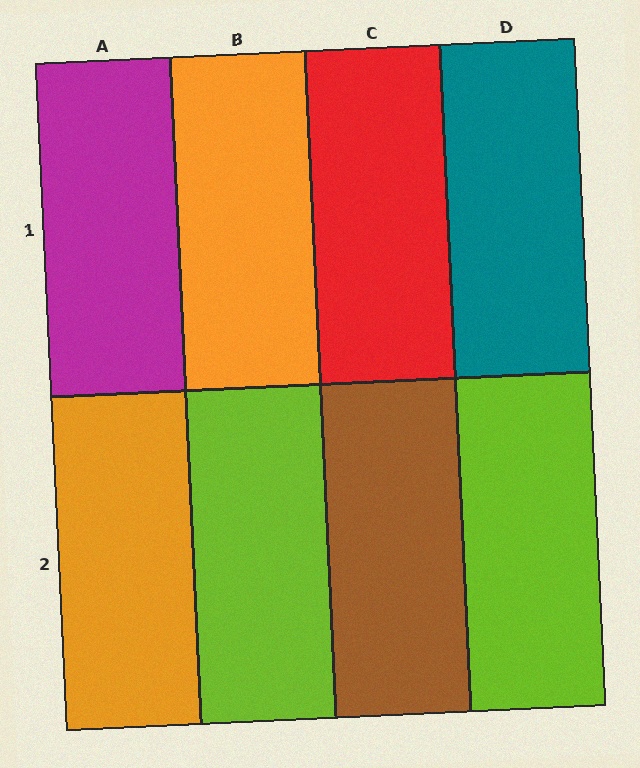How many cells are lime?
2 cells are lime.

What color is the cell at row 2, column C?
Brown.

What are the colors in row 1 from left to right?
Magenta, orange, red, teal.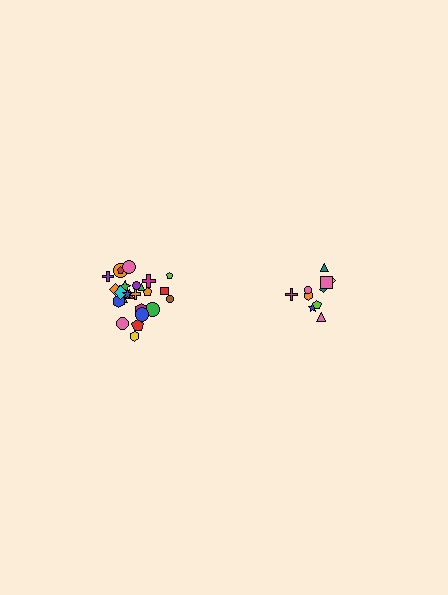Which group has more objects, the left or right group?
The left group.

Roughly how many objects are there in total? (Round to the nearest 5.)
Roughly 35 objects in total.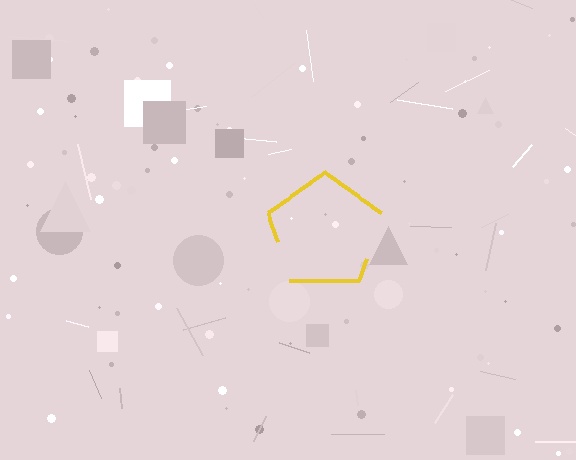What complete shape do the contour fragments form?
The contour fragments form a pentagon.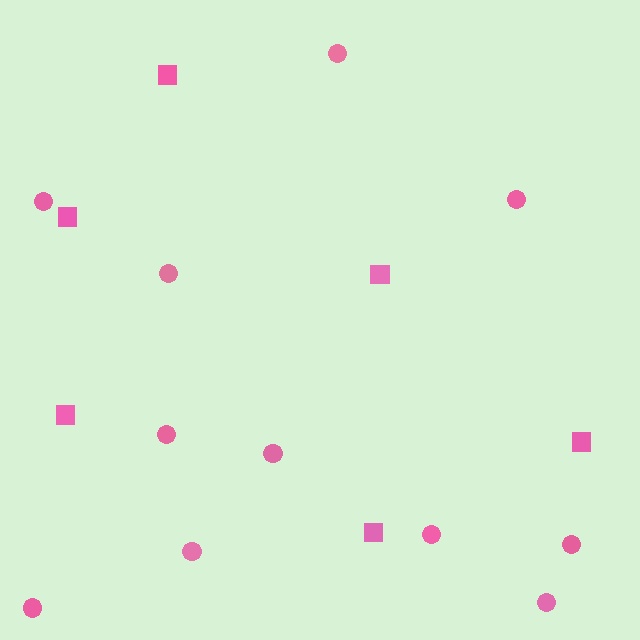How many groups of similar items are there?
There are 2 groups: one group of circles (11) and one group of squares (6).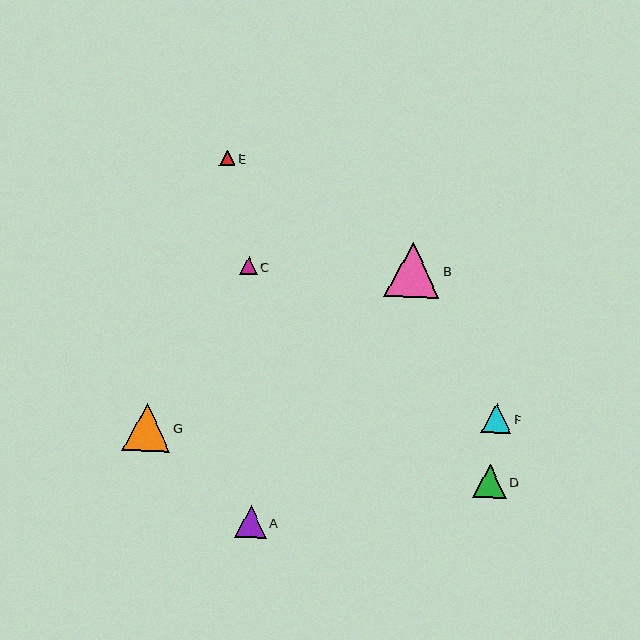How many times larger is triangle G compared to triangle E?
Triangle G is approximately 3.2 times the size of triangle E.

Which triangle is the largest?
Triangle B is the largest with a size of approximately 55 pixels.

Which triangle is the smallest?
Triangle E is the smallest with a size of approximately 15 pixels.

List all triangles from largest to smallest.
From largest to smallest: B, G, D, A, F, C, E.